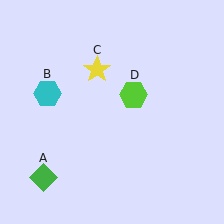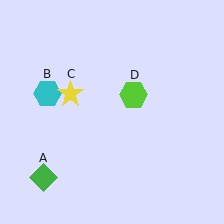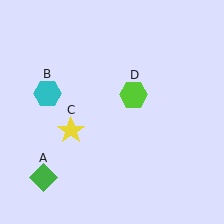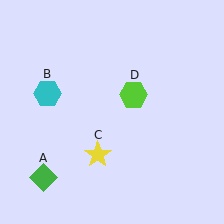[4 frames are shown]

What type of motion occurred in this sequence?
The yellow star (object C) rotated counterclockwise around the center of the scene.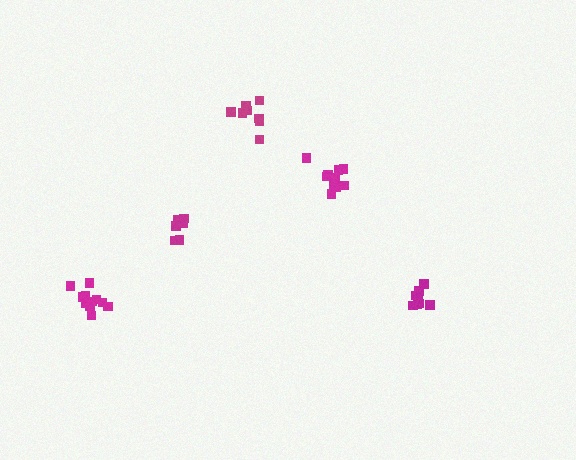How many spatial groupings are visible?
There are 5 spatial groupings.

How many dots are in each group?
Group 1: 9 dots, Group 2: 6 dots, Group 3: 12 dots, Group 4: 10 dots, Group 5: 8 dots (45 total).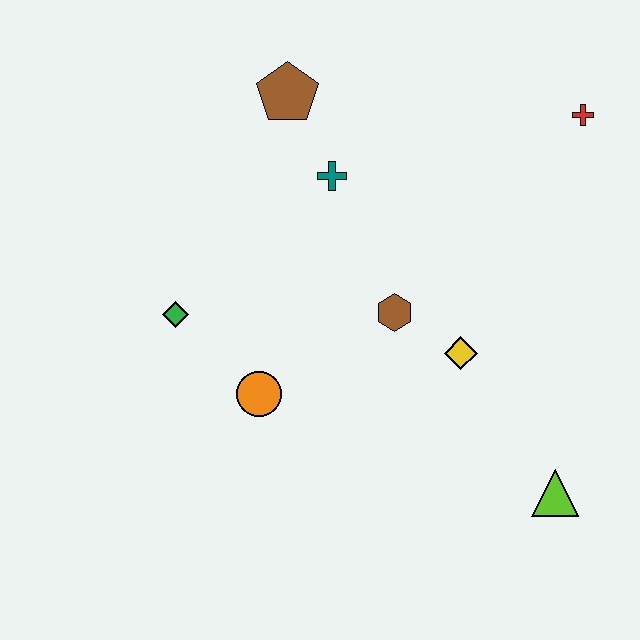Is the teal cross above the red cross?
No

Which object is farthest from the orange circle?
The red cross is farthest from the orange circle.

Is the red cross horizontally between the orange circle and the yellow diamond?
No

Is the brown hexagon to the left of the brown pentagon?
No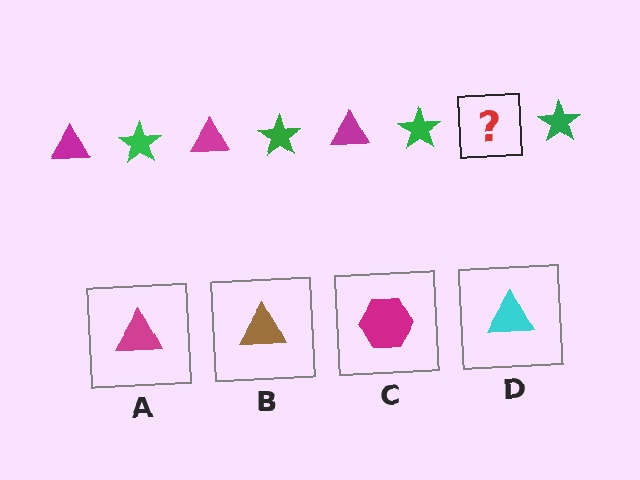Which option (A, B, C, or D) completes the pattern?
A.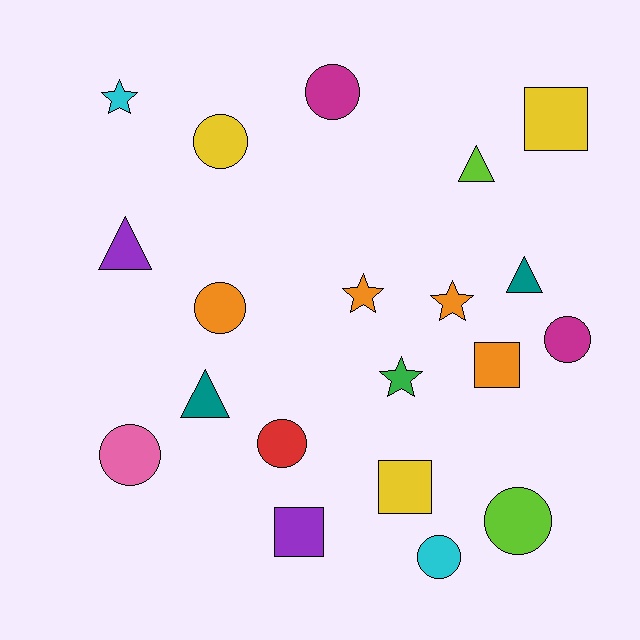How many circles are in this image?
There are 8 circles.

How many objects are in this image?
There are 20 objects.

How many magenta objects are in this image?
There are 2 magenta objects.